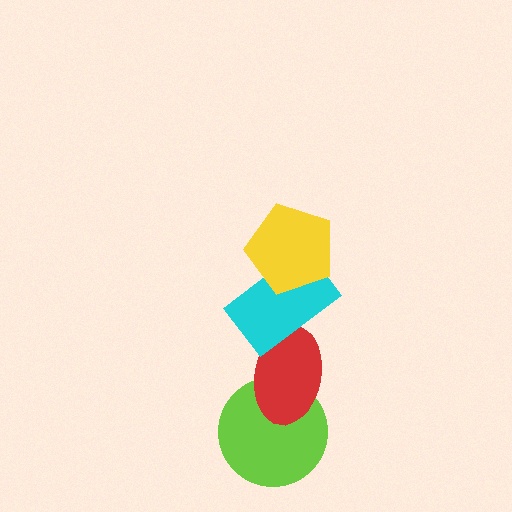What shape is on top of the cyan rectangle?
The yellow pentagon is on top of the cyan rectangle.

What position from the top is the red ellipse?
The red ellipse is 3rd from the top.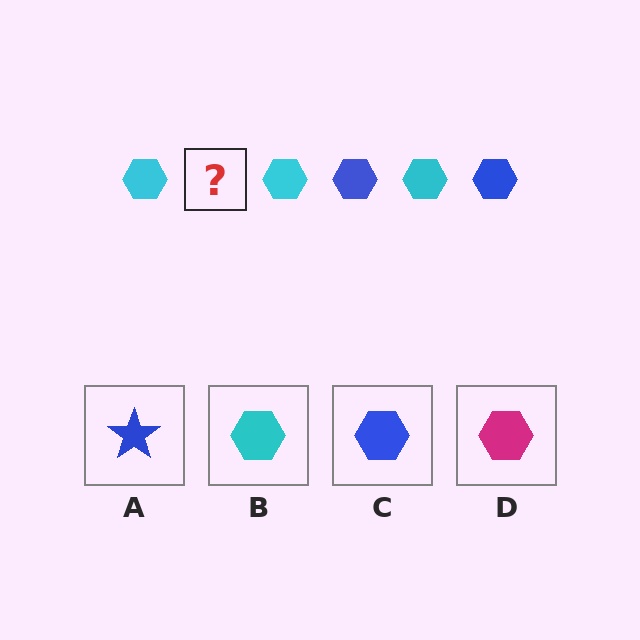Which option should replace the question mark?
Option C.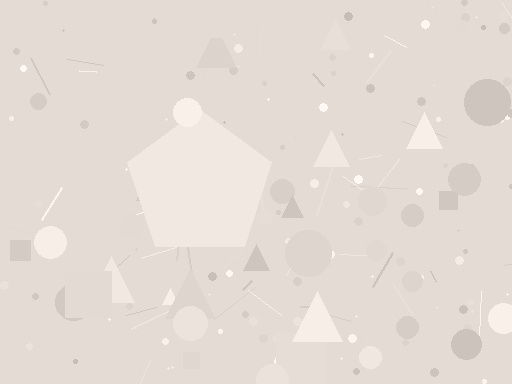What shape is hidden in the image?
A pentagon is hidden in the image.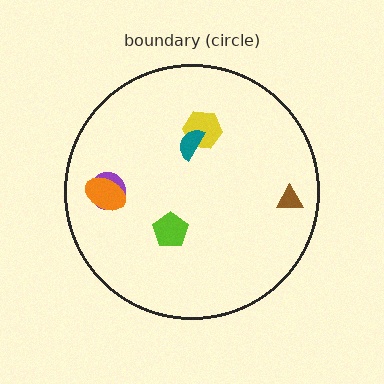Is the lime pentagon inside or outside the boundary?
Inside.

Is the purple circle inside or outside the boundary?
Inside.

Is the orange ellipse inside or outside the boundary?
Inside.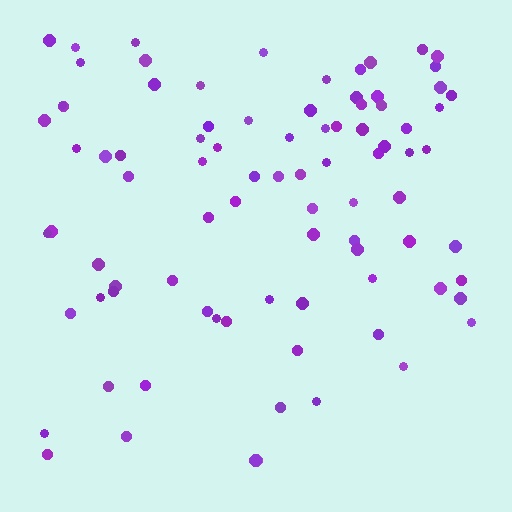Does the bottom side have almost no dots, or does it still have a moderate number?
Still a moderate number, just noticeably fewer than the top.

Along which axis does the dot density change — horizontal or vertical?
Vertical.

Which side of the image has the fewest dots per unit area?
The bottom.